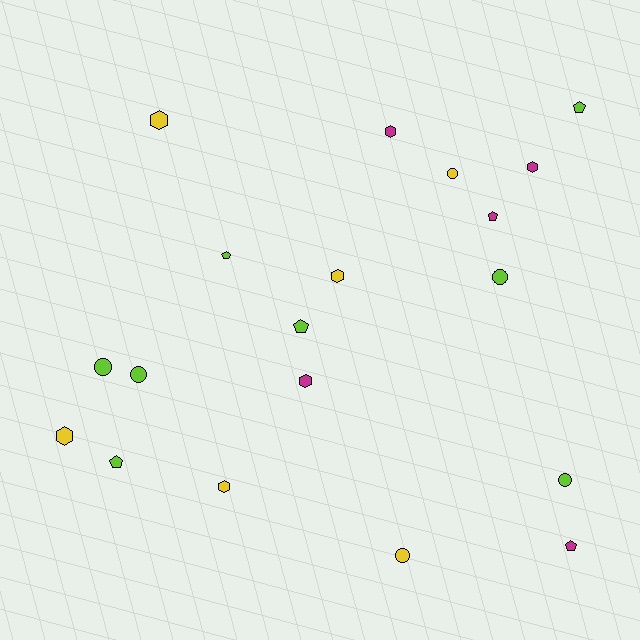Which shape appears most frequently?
Hexagon, with 7 objects.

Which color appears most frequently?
Lime, with 8 objects.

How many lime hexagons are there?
There are no lime hexagons.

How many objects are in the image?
There are 19 objects.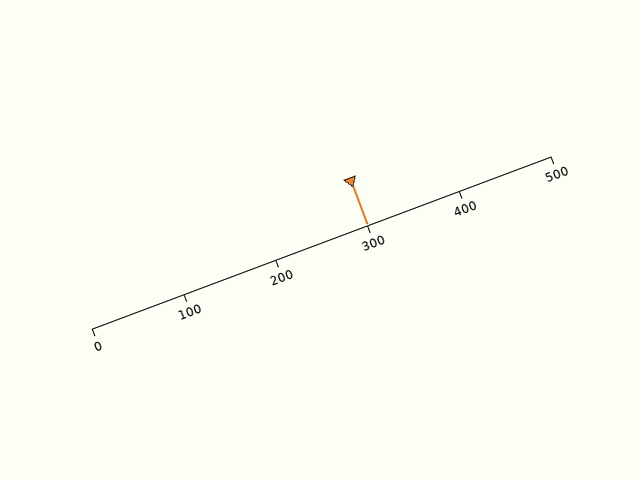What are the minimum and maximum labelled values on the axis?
The axis runs from 0 to 500.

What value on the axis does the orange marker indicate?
The marker indicates approximately 300.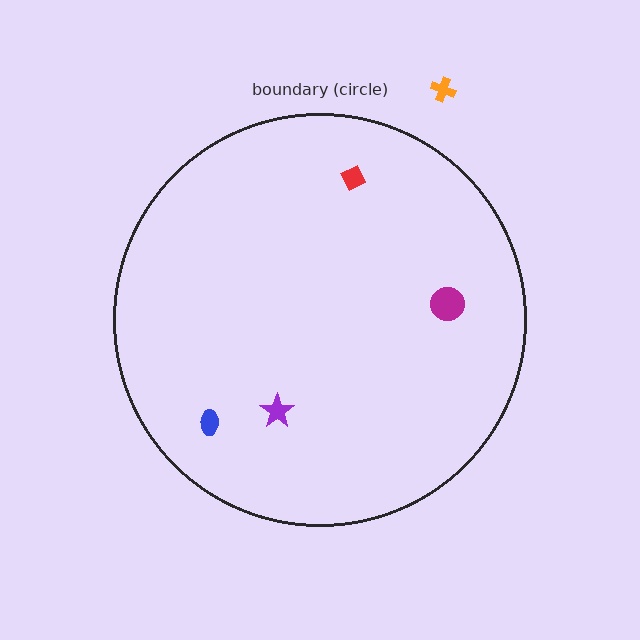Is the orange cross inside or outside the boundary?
Outside.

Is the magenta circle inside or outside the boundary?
Inside.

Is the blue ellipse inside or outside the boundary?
Inside.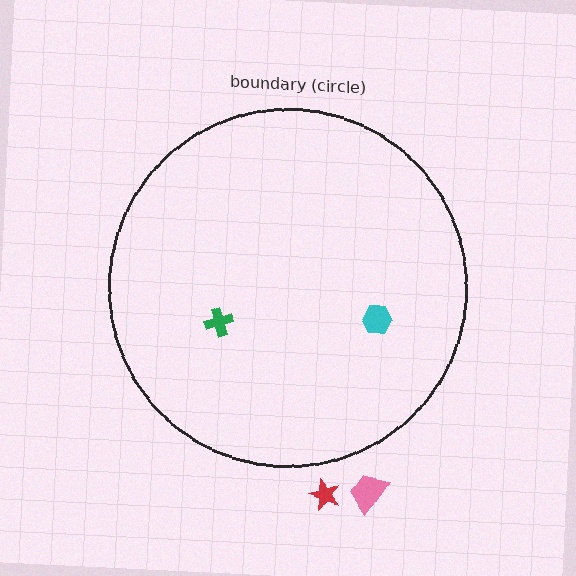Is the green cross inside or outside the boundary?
Inside.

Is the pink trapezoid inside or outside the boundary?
Outside.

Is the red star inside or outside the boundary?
Outside.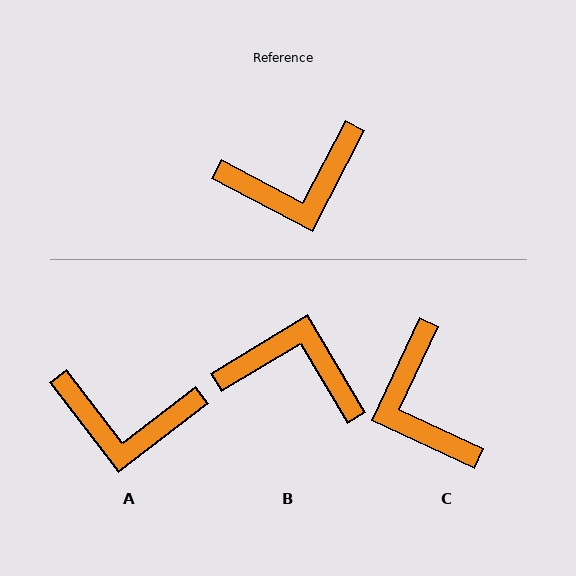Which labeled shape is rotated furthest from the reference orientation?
B, about 149 degrees away.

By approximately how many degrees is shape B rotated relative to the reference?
Approximately 149 degrees counter-clockwise.